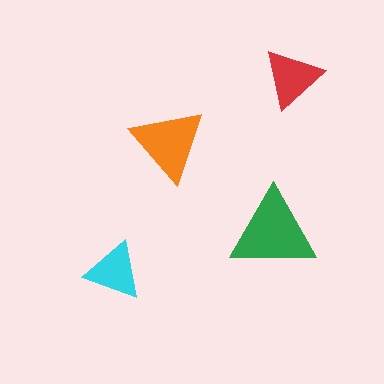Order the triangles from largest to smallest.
the green one, the orange one, the red one, the cyan one.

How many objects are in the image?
There are 4 objects in the image.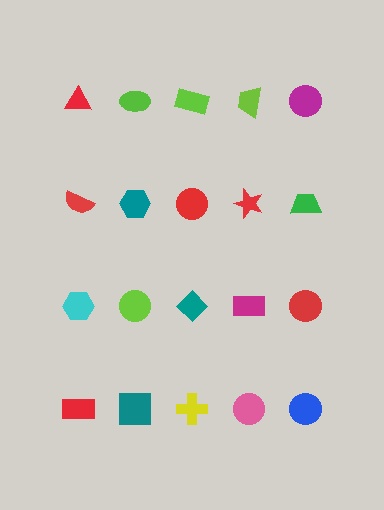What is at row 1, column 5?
A magenta circle.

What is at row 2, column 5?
A green trapezoid.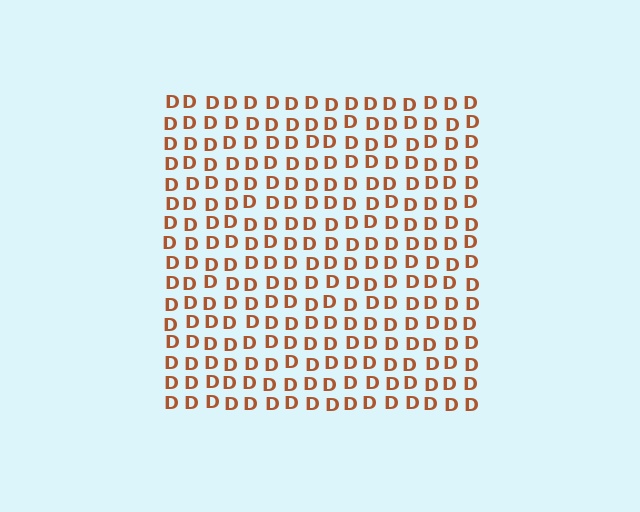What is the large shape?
The large shape is a square.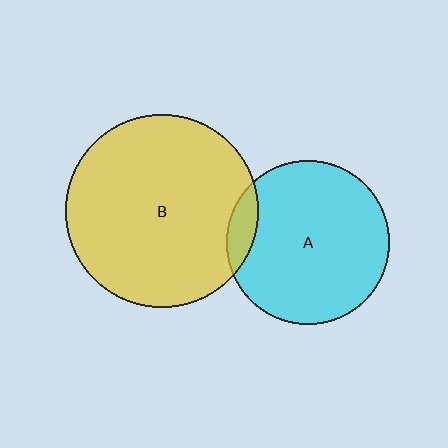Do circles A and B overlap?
Yes.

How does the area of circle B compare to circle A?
Approximately 1.4 times.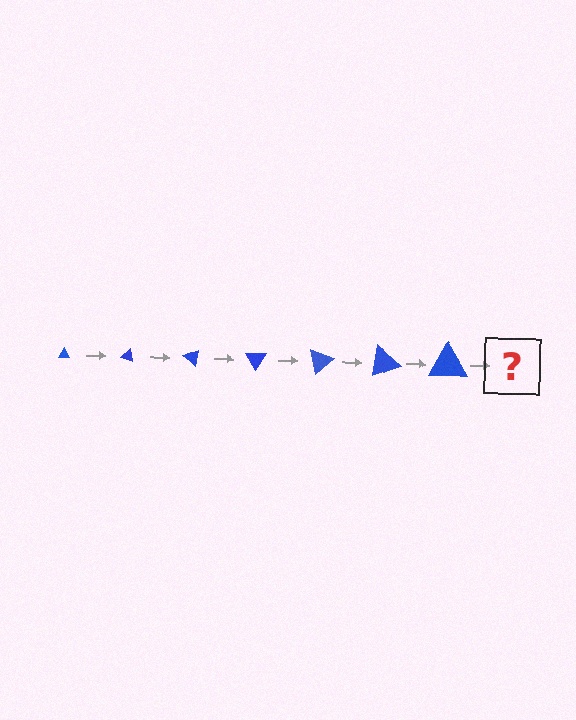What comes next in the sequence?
The next element should be a triangle, larger than the previous one and rotated 140 degrees from the start.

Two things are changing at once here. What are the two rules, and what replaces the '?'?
The two rules are that the triangle grows larger each step and it rotates 20 degrees each step. The '?' should be a triangle, larger than the previous one and rotated 140 degrees from the start.